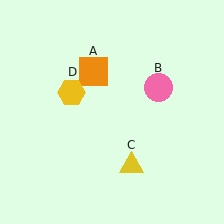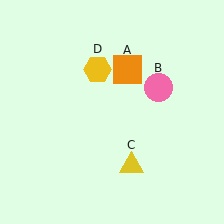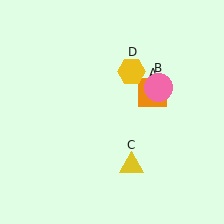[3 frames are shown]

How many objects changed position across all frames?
2 objects changed position: orange square (object A), yellow hexagon (object D).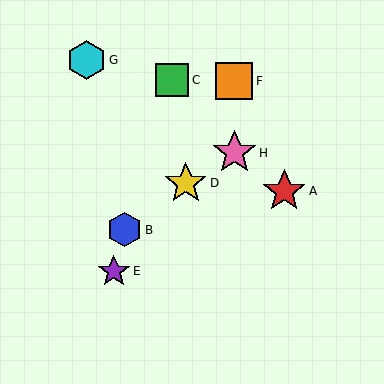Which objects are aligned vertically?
Objects F, H are aligned vertically.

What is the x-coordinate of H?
Object H is at x≈234.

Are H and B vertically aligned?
No, H is at x≈234 and B is at x≈125.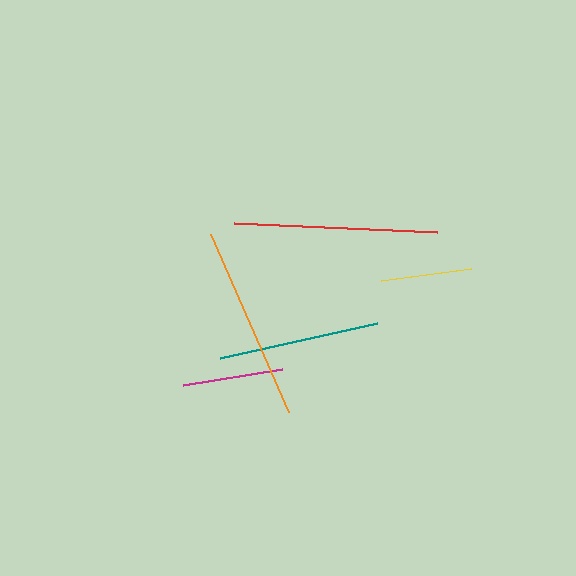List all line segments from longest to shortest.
From longest to shortest: red, orange, teal, magenta, yellow.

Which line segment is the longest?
The red line is the longest at approximately 204 pixels.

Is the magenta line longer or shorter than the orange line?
The orange line is longer than the magenta line.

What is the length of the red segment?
The red segment is approximately 204 pixels long.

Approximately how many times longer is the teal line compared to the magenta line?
The teal line is approximately 1.6 times the length of the magenta line.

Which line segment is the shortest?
The yellow line is the shortest at approximately 91 pixels.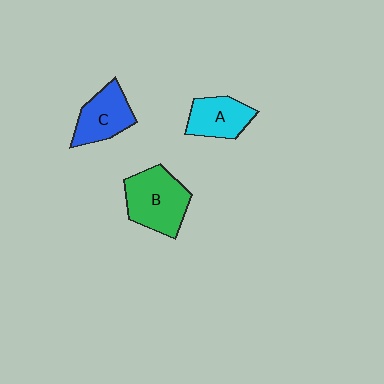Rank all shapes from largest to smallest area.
From largest to smallest: B (green), C (blue), A (cyan).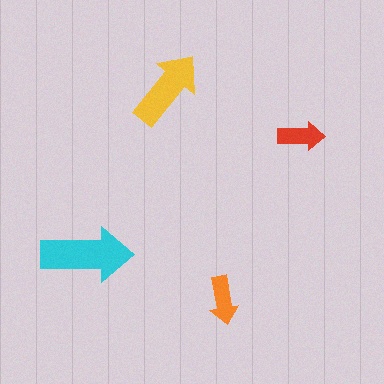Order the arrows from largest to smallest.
the cyan one, the yellow one, the orange one, the red one.